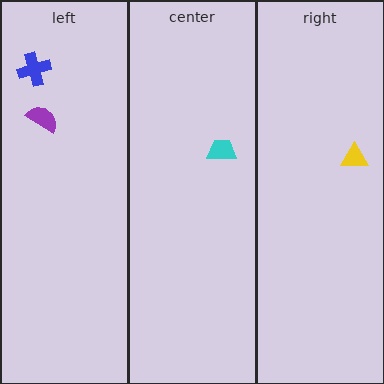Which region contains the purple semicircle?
The left region.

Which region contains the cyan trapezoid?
The center region.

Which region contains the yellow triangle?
The right region.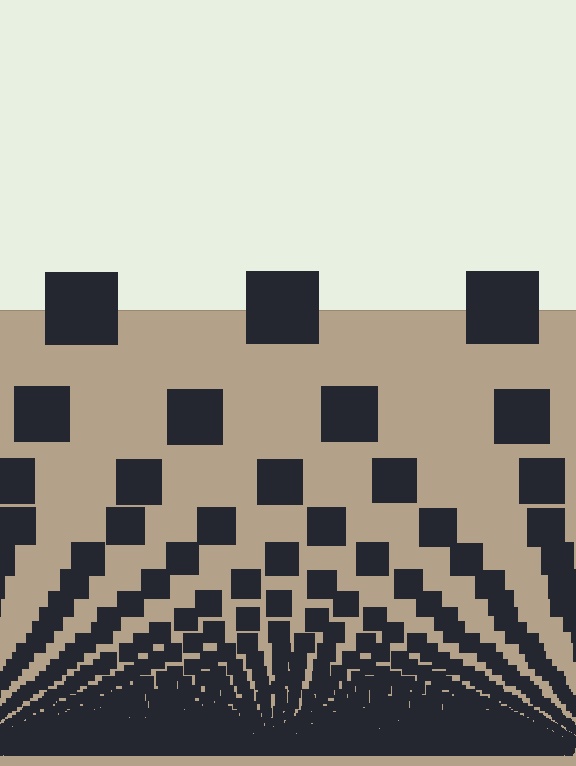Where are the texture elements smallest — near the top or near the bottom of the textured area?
Near the bottom.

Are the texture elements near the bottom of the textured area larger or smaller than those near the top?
Smaller. The gradient is inverted — elements near the bottom are smaller and denser.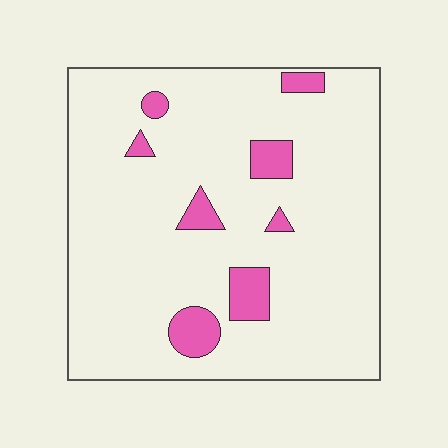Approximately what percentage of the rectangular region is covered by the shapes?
Approximately 10%.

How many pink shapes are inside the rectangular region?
8.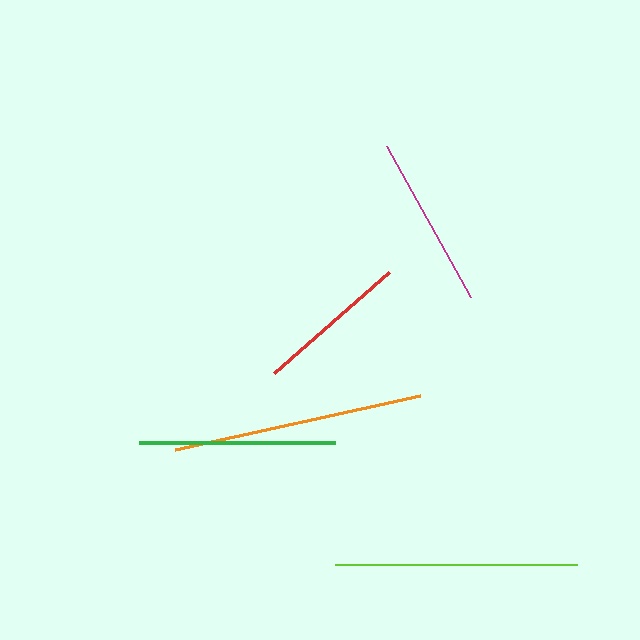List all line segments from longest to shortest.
From longest to shortest: orange, lime, green, magenta, red.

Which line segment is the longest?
The orange line is the longest at approximately 251 pixels.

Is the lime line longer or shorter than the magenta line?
The lime line is longer than the magenta line.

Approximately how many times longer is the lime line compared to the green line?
The lime line is approximately 1.2 times the length of the green line.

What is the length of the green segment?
The green segment is approximately 196 pixels long.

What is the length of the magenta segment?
The magenta segment is approximately 173 pixels long.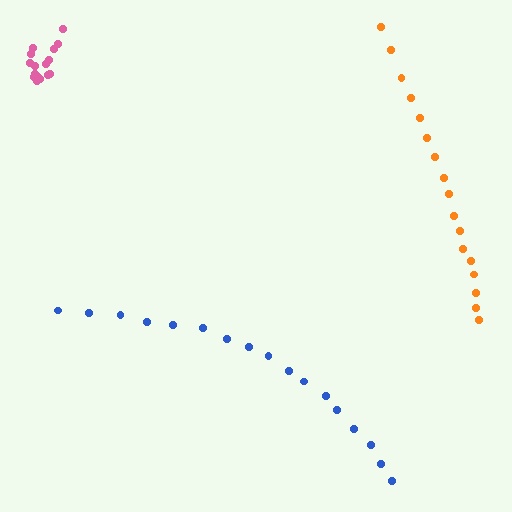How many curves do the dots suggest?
There are 3 distinct paths.